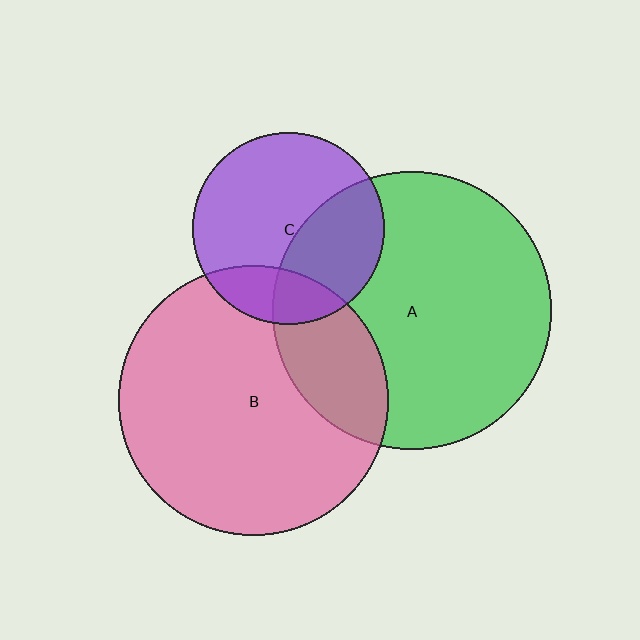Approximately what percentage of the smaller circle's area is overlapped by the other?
Approximately 35%.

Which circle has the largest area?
Circle A (green).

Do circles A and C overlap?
Yes.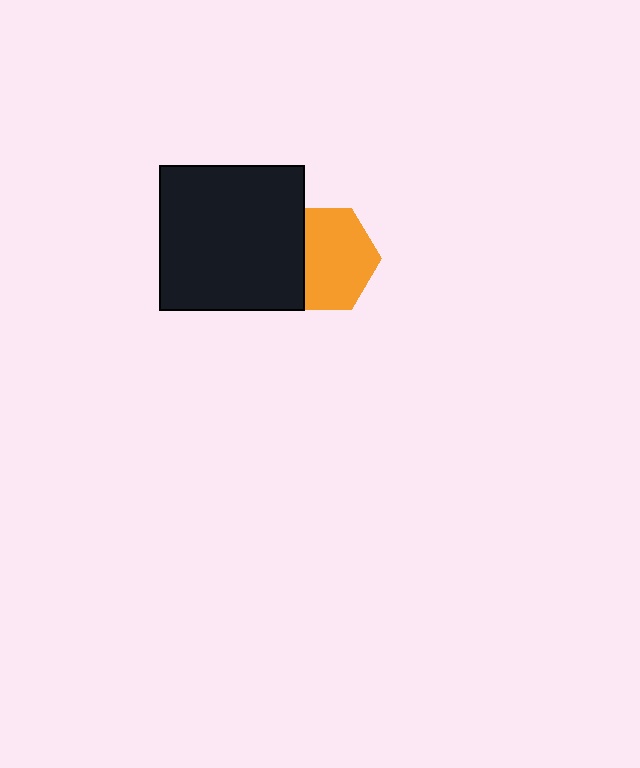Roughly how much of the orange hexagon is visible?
Most of it is visible (roughly 70%).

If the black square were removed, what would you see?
You would see the complete orange hexagon.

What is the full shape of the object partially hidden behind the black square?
The partially hidden object is an orange hexagon.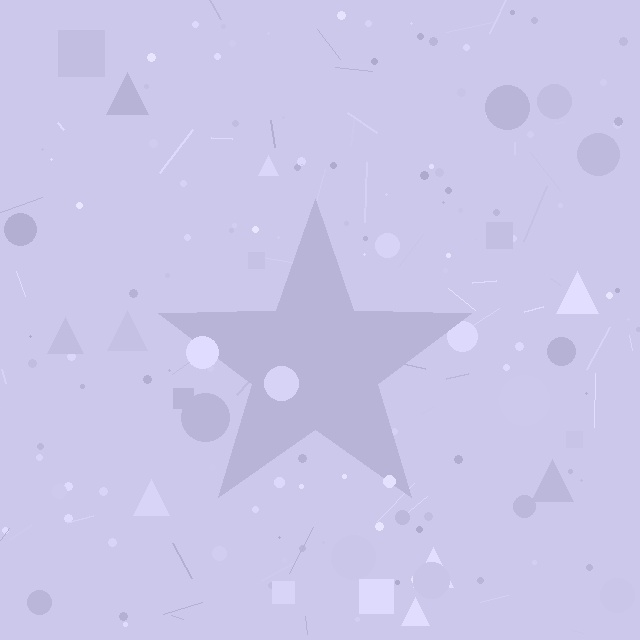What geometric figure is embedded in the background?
A star is embedded in the background.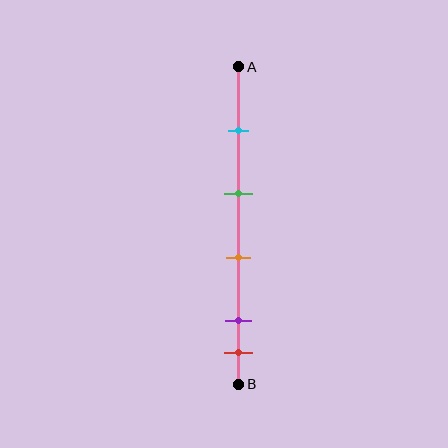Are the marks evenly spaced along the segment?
No, the marks are not evenly spaced.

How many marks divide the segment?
There are 5 marks dividing the segment.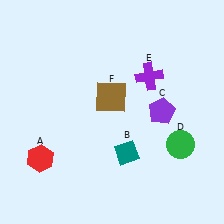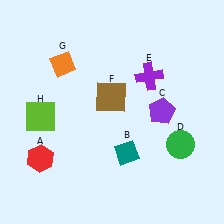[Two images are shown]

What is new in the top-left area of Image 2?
An orange diamond (G) was added in the top-left area of Image 2.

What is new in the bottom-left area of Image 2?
A lime square (H) was added in the bottom-left area of Image 2.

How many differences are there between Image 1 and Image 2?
There are 2 differences between the two images.